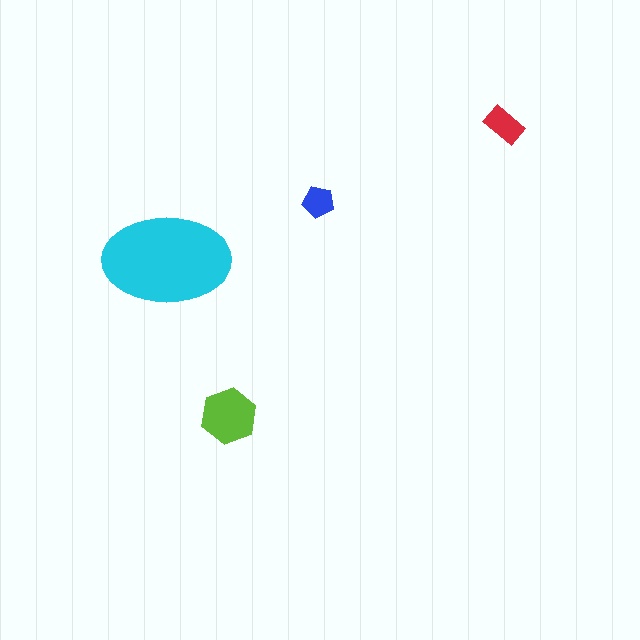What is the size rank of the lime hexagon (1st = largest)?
2nd.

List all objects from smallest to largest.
The blue pentagon, the red rectangle, the lime hexagon, the cyan ellipse.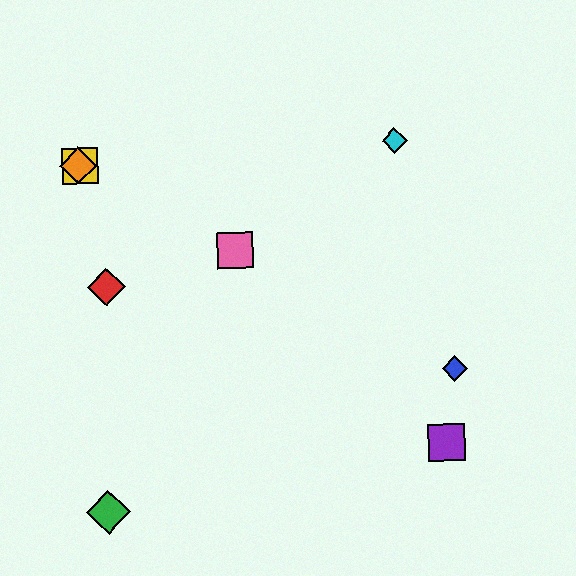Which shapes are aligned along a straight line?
The blue diamond, the yellow square, the orange diamond, the pink square are aligned along a straight line.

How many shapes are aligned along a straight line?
4 shapes (the blue diamond, the yellow square, the orange diamond, the pink square) are aligned along a straight line.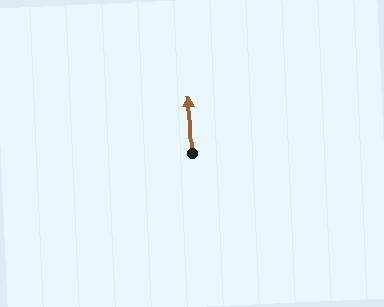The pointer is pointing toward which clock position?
Roughly 12 o'clock.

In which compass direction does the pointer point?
North.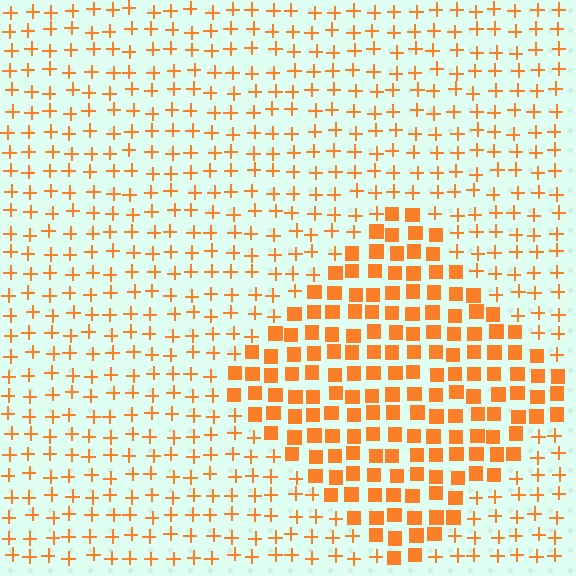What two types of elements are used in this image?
The image uses squares inside the diamond region and plus signs outside it.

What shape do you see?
I see a diamond.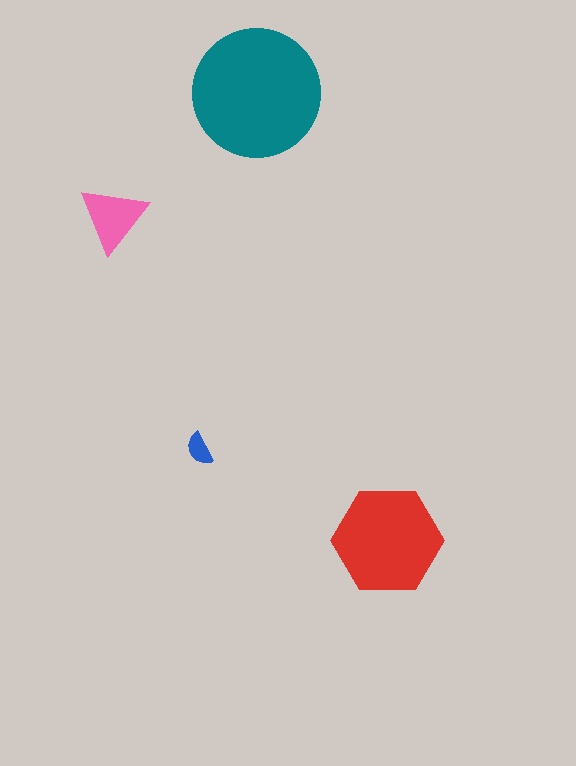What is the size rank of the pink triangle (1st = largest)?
3rd.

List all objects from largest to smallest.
The teal circle, the red hexagon, the pink triangle, the blue semicircle.